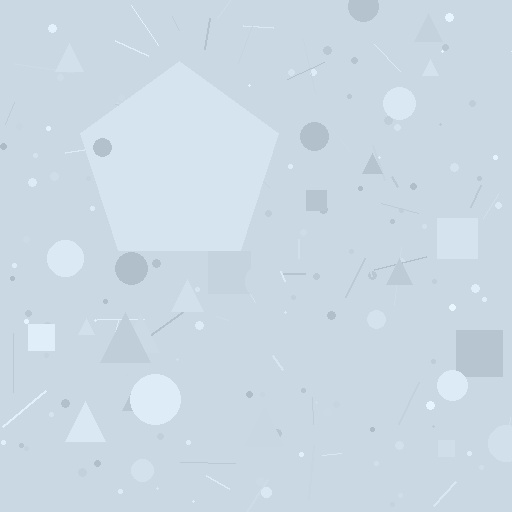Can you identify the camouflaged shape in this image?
The camouflaged shape is a pentagon.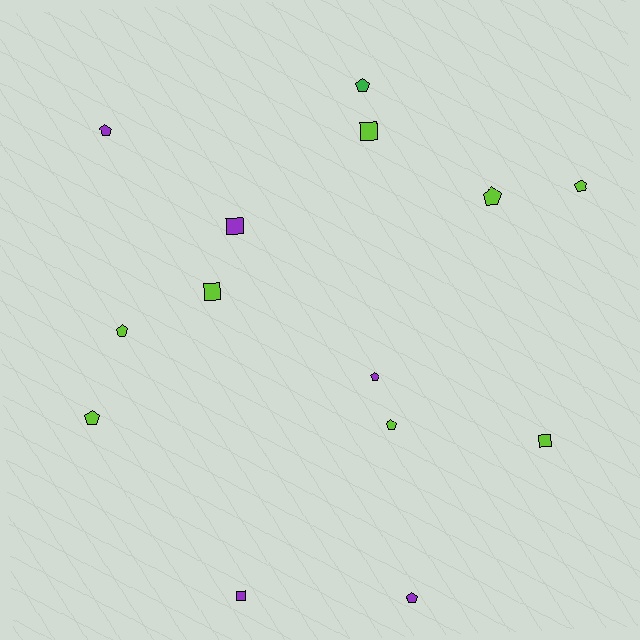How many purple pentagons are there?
There are 3 purple pentagons.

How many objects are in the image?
There are 14 objects.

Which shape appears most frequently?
Pentagon, with 9 objects.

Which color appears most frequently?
Lime, with 8 objects.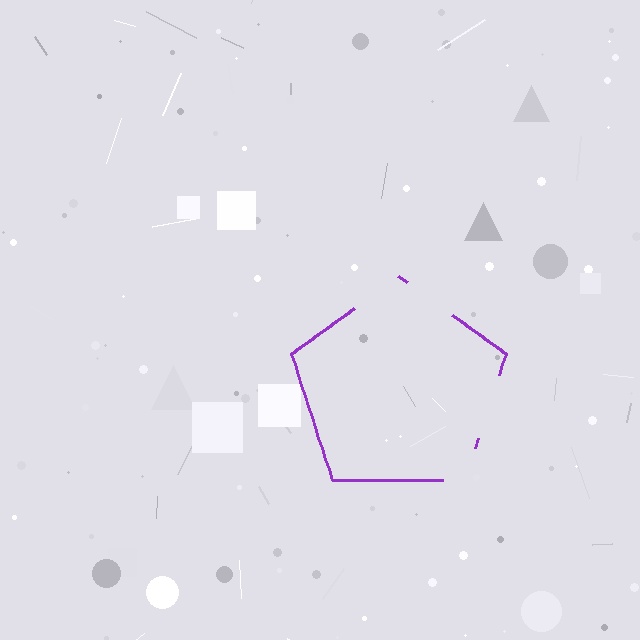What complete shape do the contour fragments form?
The contour fragments form a pentagon.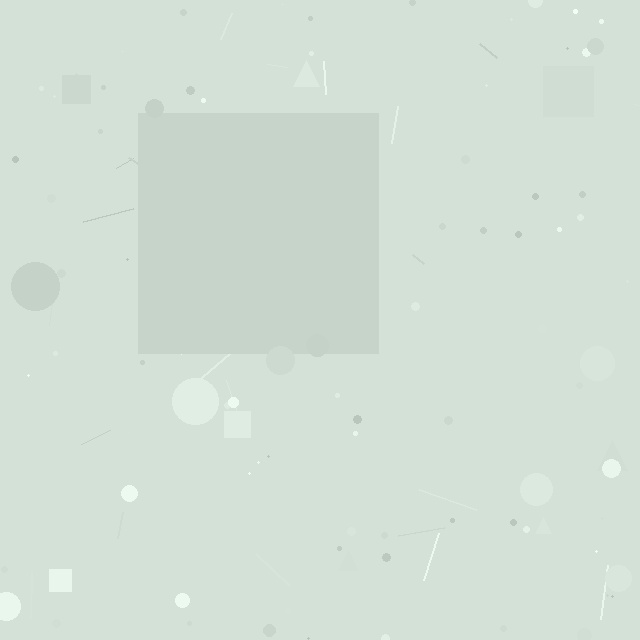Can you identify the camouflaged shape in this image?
The camouflaged shape is a square.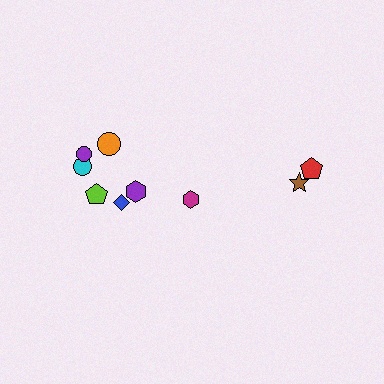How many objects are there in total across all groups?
There are 9 objects.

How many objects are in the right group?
There are 3 objects.